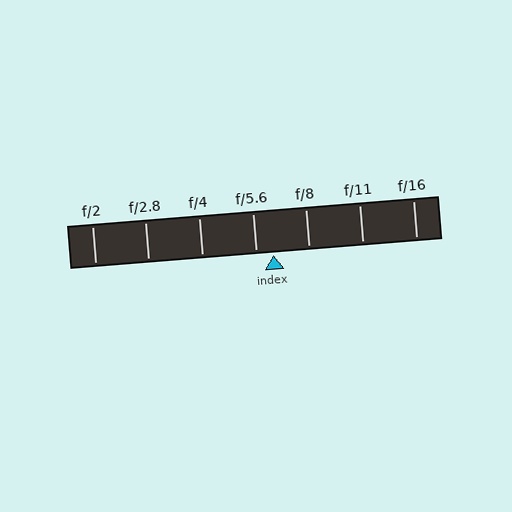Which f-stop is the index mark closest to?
The index mark is closest to f/5.6.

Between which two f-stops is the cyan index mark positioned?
The index mark is between f/5.6 and f/8.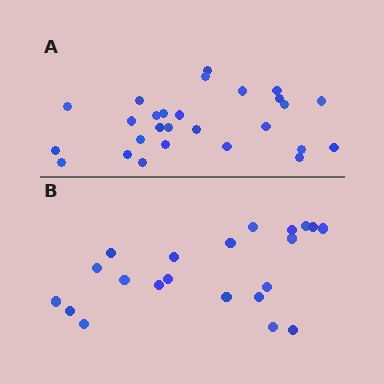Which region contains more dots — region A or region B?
Region A (the top region) has more dots.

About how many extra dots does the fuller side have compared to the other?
Region A has about 6 more dots than region B.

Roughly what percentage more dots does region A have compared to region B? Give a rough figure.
About 30% more.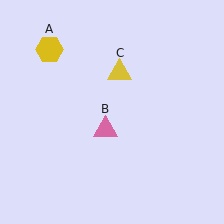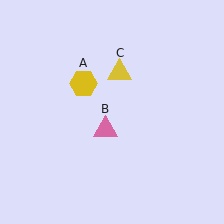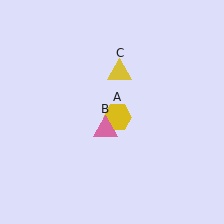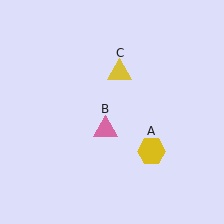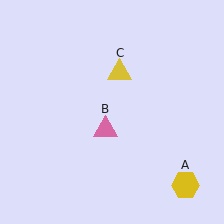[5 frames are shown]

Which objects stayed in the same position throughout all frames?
Pink triangle (object B) and yellow triangle (object C) remained stationary.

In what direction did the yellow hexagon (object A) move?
The yellow hexagon (object A) moved down and to the right.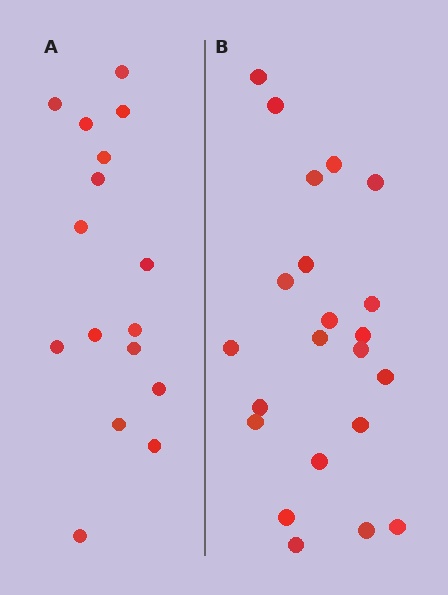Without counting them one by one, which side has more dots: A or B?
Region B (the right region) has more dots.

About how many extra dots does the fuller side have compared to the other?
Region B has about 6 more dots than region A.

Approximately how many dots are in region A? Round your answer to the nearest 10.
About 20 dots. (The exact count is 16, which rounds to 20.)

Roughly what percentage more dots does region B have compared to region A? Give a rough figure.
About 40% more.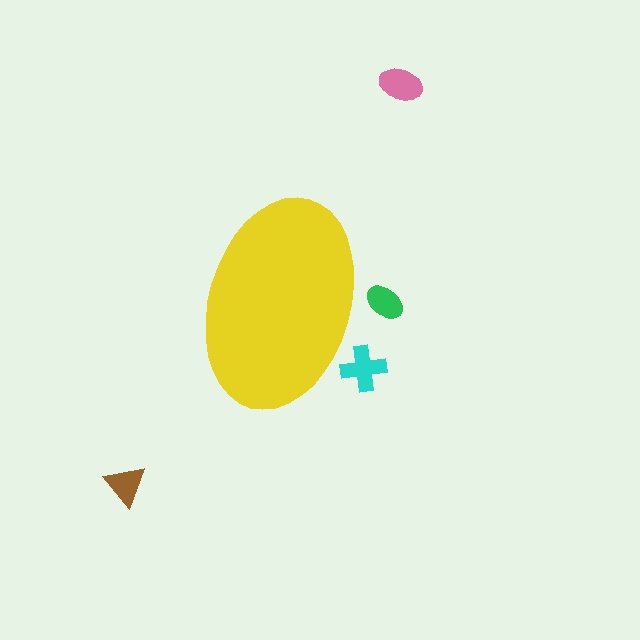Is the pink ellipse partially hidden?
No, the pink ellipse is fully visible.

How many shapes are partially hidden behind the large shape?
2 shapes are partially hidden.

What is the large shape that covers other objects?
A yellow ellipse.